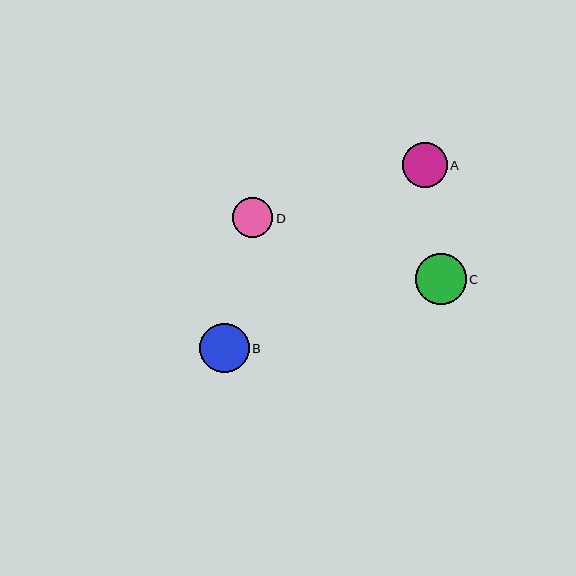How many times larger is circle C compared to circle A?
Circle C is approximately 1.1 times the size of circle A.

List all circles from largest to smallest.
From largest to smallest: C, B, A, D.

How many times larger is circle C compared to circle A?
Circle C is approximately 1.1 times the size of circle A.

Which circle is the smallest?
Circle D is the smallest with a size of approximately 41 pixels.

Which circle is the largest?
Circle C is the largest with a size of approximately 51 pixels.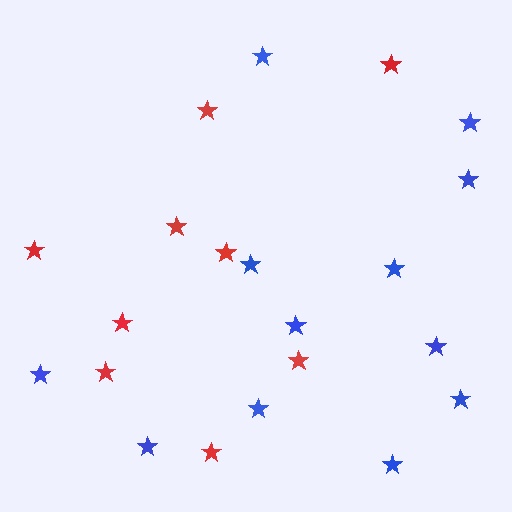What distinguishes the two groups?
There are 2 groups: one group of red stars (9) and one group of blue stars (12).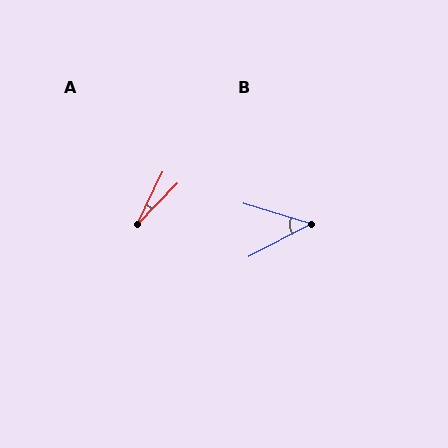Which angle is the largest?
B, at approximately 44 degrees.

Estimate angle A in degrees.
Approximately 19 degrees.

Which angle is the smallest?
A, at approximately 19 degrees.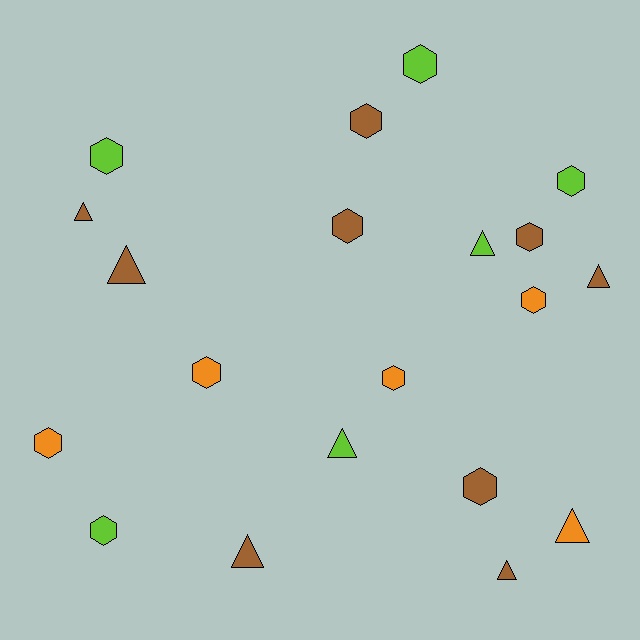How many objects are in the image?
There are 20 objects.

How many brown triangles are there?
There are 5 brown triangles.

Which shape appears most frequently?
Hexagon, with 12 objects.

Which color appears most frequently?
Brown, with 9 objects.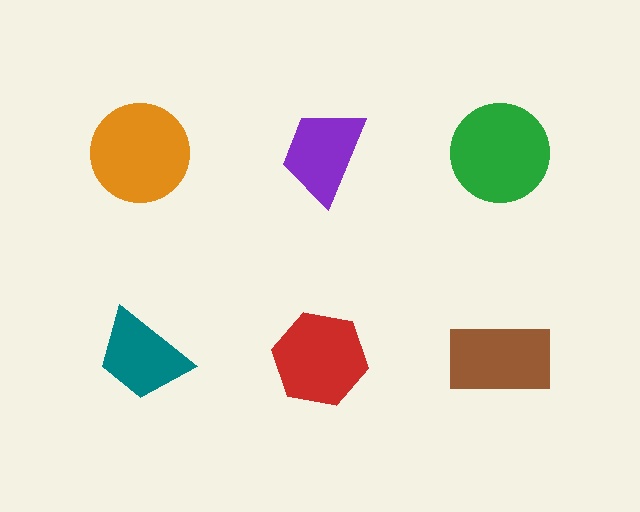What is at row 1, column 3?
A green circle.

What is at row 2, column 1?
A teal trapezoid.